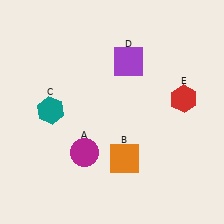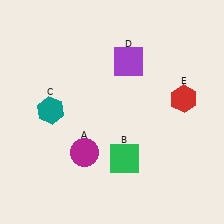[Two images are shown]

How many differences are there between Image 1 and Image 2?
There is 1 difference between the two images.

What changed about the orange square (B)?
In Image 1, B is orange. In Image 2, it changed to green.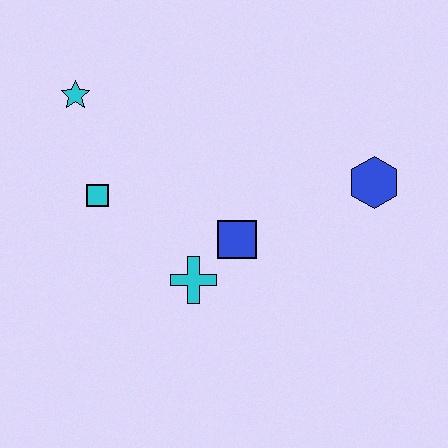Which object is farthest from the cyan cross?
The cyan star is farthest from the cyan cross.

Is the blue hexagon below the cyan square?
No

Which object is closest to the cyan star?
The cyan square is closest to the cyan star.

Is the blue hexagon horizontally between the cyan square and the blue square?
No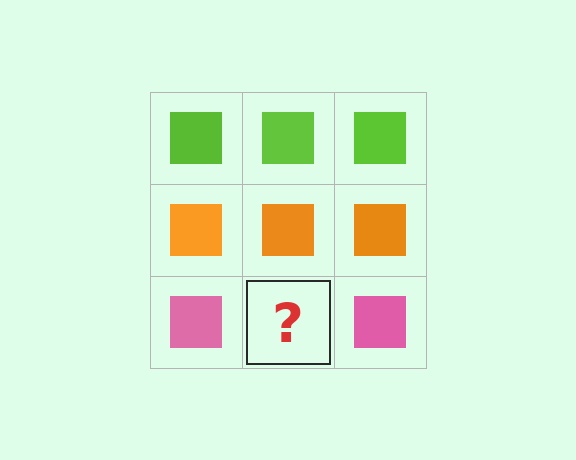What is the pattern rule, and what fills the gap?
The rule is that each row has a consistent color. The gap should be filled with a pink square.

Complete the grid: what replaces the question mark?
The question mark should be replaced with a pink square.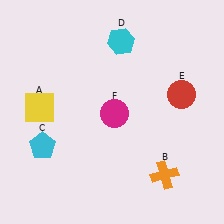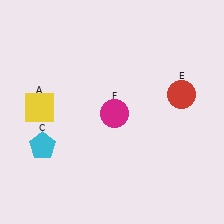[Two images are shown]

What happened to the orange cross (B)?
The orange cross (B) was removed in Image 2. It was in the bottom-right area of Image 1.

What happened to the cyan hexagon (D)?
The cyan hexagon (D) was removed in Image 2. It was in the top-right area of Image 1.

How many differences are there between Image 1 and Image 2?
There are 2 differences between the two images.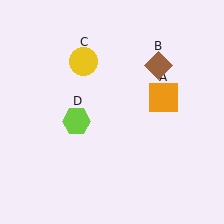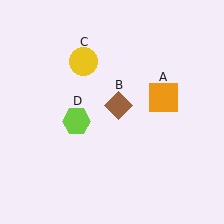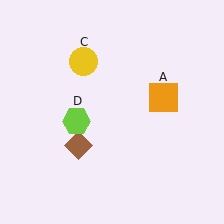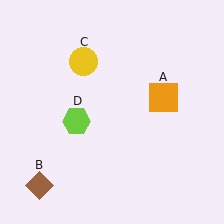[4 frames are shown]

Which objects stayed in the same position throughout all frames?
Orange square (object A) and yellow circle (object C) and lime hexagon (object D) remained stationary.